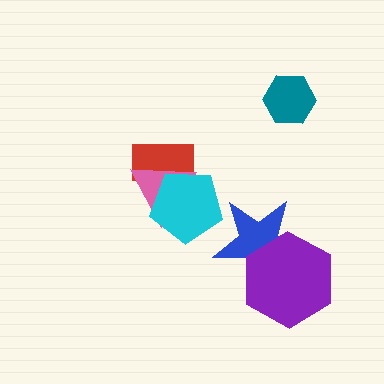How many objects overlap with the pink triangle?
2 objects overlap with the pink triangle.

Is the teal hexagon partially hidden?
No, no other shape covers it.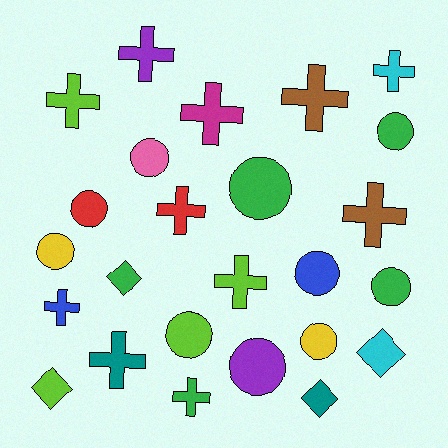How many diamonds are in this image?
There are 4 diamonds.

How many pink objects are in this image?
There is 1 pink object.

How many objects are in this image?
There are 25 objects.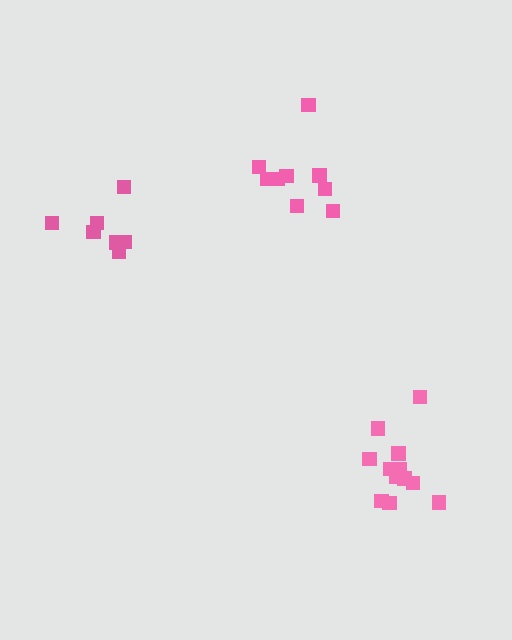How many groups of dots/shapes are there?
There are 3 groups.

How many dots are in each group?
Group 1: 13 dots, Group 2: 9 dots, Group 3: 7 dots (29 total).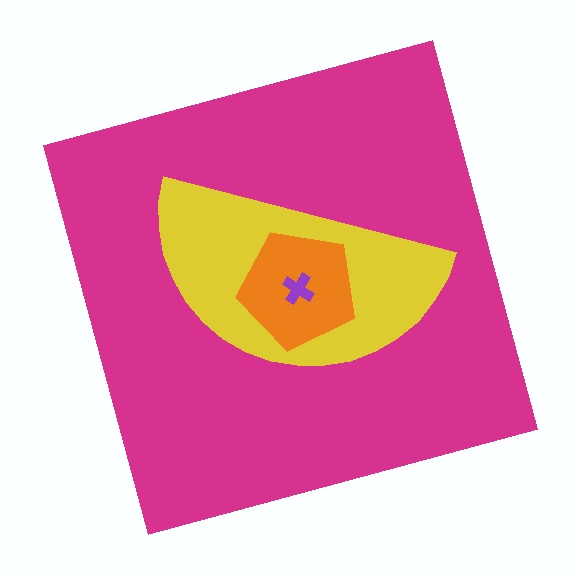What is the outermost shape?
The magenta square.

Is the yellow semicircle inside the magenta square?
Yes.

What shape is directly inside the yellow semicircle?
The orange pentagon.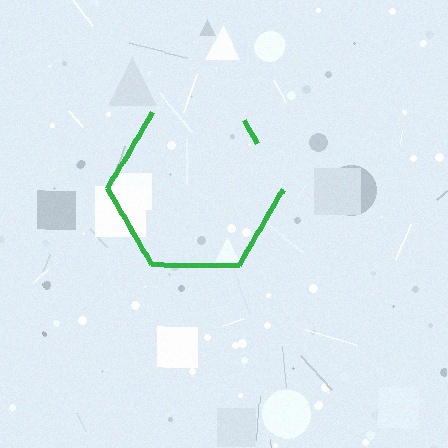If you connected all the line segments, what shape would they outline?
They would outline a hexagon.